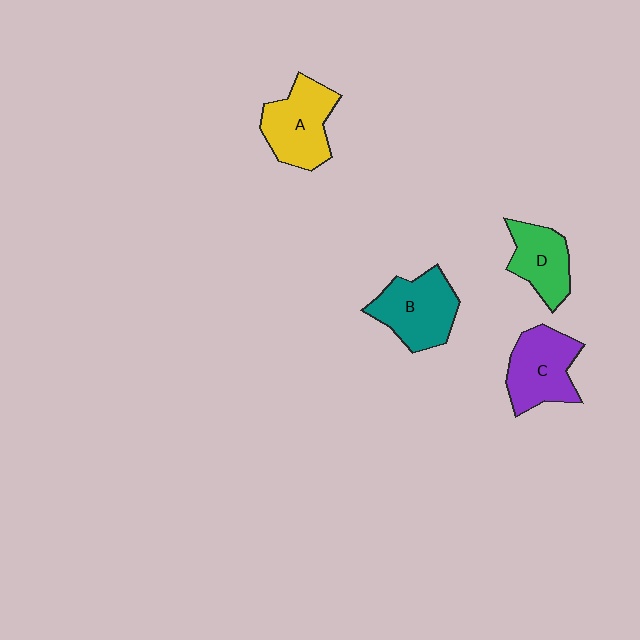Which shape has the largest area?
Shape B (teal).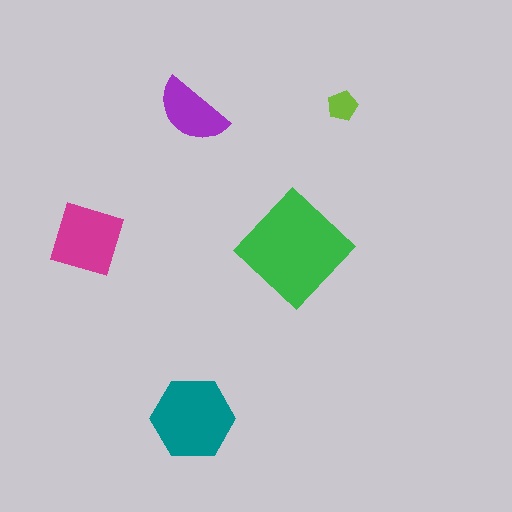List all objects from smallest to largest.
The lime pentagon, the purple semicircle, the magenta square, the teal hexagon, the green diamond.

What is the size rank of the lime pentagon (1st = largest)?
5th.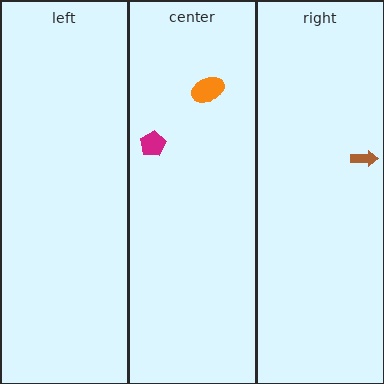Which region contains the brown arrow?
The right region.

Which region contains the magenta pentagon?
The center region.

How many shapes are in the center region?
2.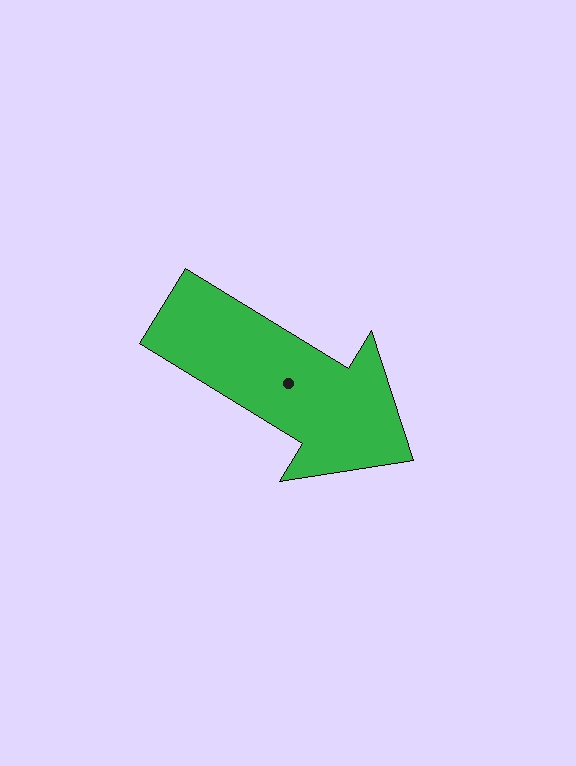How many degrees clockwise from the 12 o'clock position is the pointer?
Approximately 122 degrees.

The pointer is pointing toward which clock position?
Roughly 4 o'clock.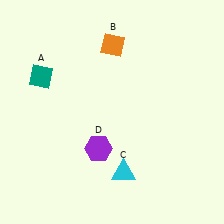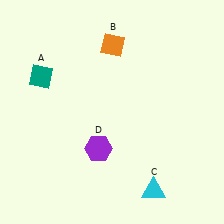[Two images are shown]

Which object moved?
The cyan triangle (C) moved right.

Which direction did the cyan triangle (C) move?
The cyan triangle (C) moved right.